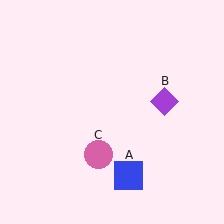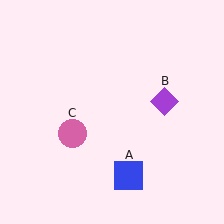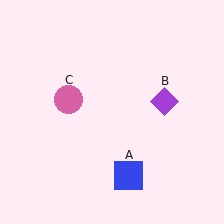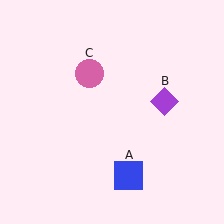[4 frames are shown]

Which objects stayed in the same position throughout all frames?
Blue square (object A) and purple diamond (object B) remained stationary.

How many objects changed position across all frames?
1 object changed position: pink circle (object C).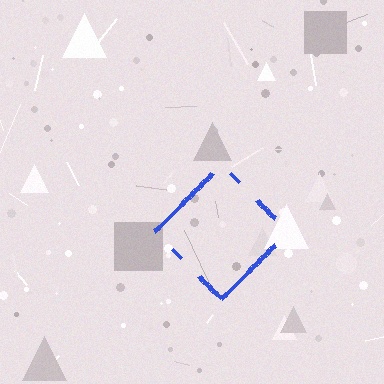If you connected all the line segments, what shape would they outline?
They would outline a diamond.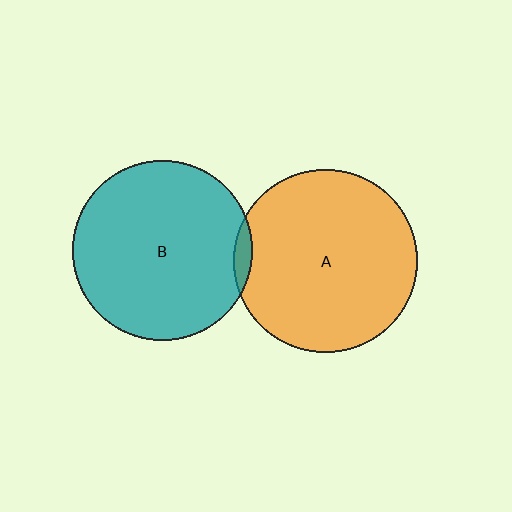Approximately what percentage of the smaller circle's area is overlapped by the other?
Approximately 5%.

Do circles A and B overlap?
Yes.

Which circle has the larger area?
Circle A (orange).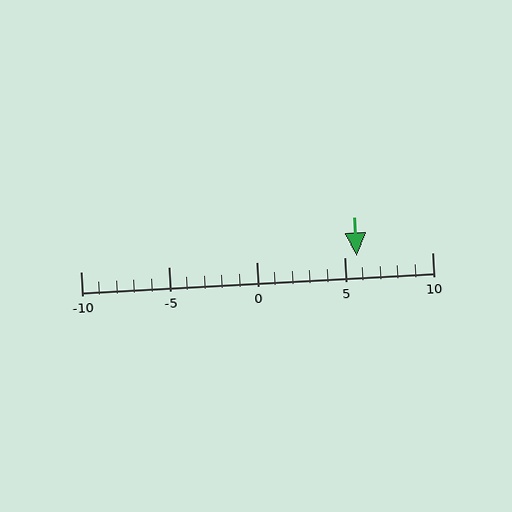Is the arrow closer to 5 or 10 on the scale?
The arrow is closer to 5.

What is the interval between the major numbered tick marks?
The major tick marks are spaced 5 units apart.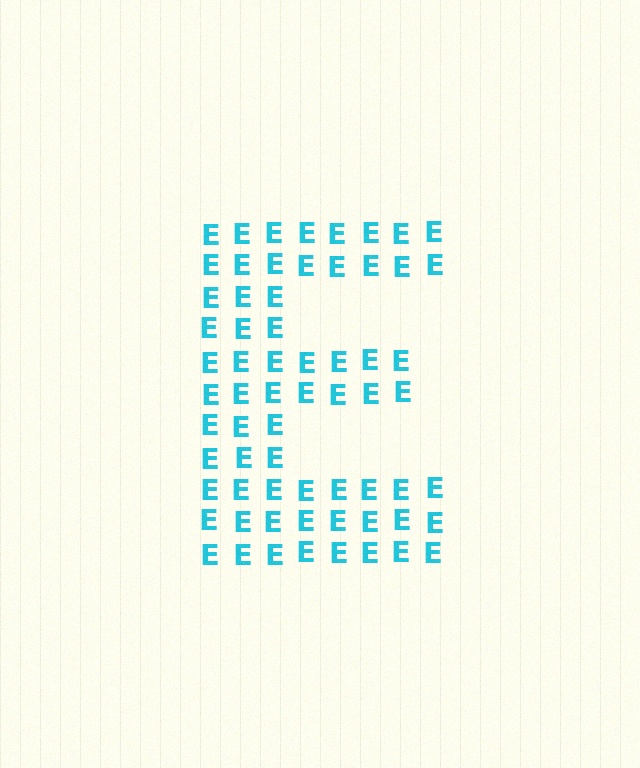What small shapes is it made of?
It is made of small letter E's.